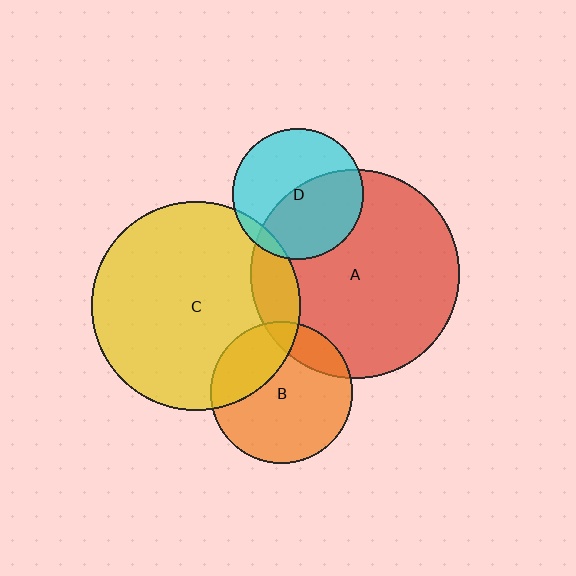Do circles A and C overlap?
Yes.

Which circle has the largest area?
Circle A (red).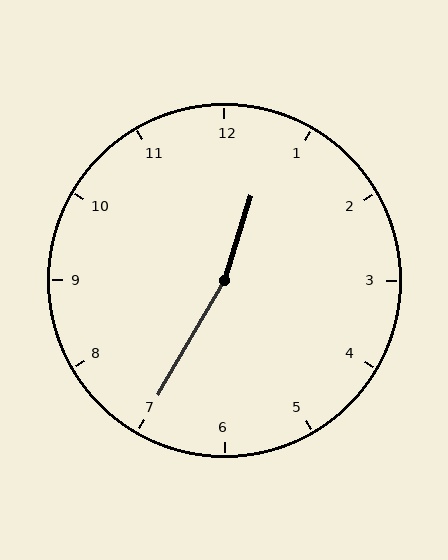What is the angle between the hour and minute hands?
Approximately 168 degrees.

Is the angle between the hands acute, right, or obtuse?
It is obtuse.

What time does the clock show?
12:35.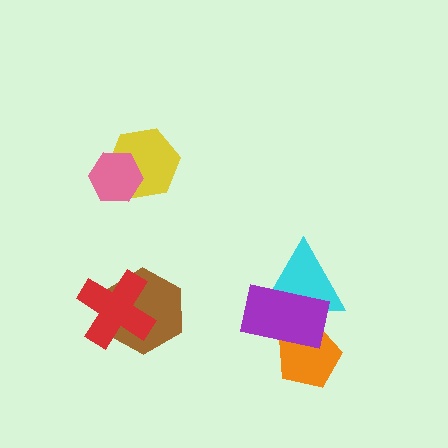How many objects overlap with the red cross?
1 object overlaps with the red cross.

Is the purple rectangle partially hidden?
No, no other shape covers it.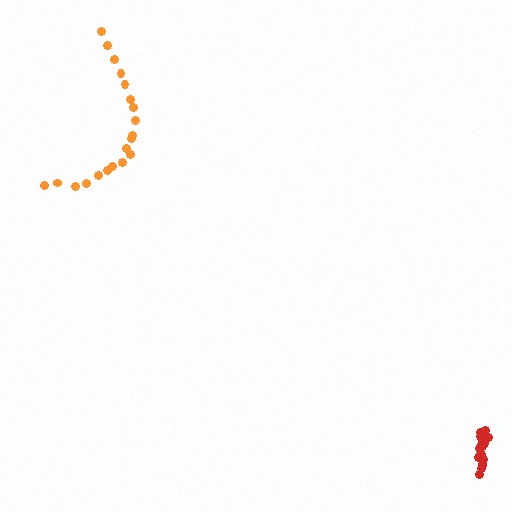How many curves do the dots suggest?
There are 2 distinct paths.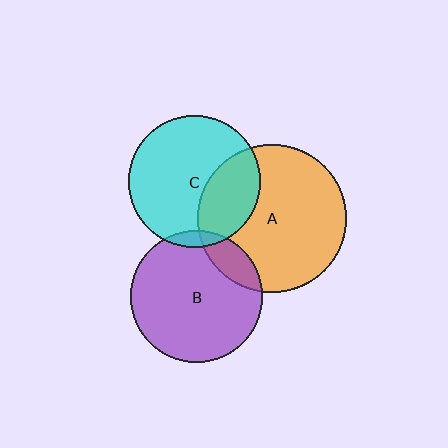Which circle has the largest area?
Circle A (orange).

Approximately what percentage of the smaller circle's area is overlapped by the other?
Approximately 15%.